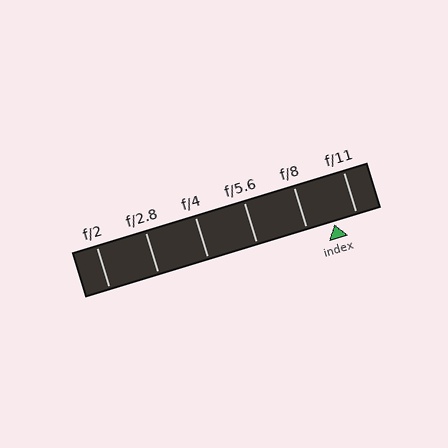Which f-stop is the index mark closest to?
The index mark is closest to f/11.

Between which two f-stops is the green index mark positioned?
The index mark is between f/8 and f/11.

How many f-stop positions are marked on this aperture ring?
There are 6 f-stop positions marked.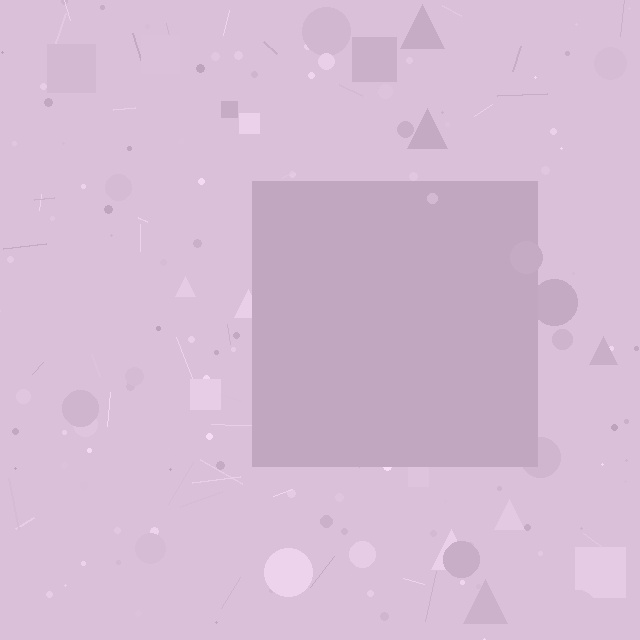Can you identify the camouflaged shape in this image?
The camouflaged shape is a square.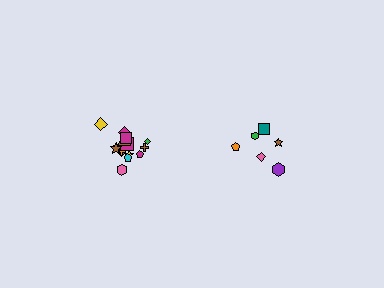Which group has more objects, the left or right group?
The left group.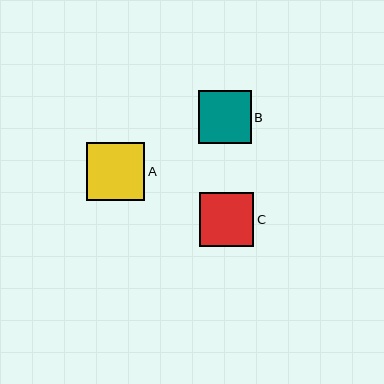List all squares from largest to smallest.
From largest to smallest: A, C, B.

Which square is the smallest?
Square B is the smallest with a size of approximately 52 pixels.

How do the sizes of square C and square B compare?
Square C and square B are approximately the same size.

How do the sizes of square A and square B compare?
Square A and square B are approximately the same size.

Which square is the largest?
Square A is the largest with a size of approximately 58 pixels.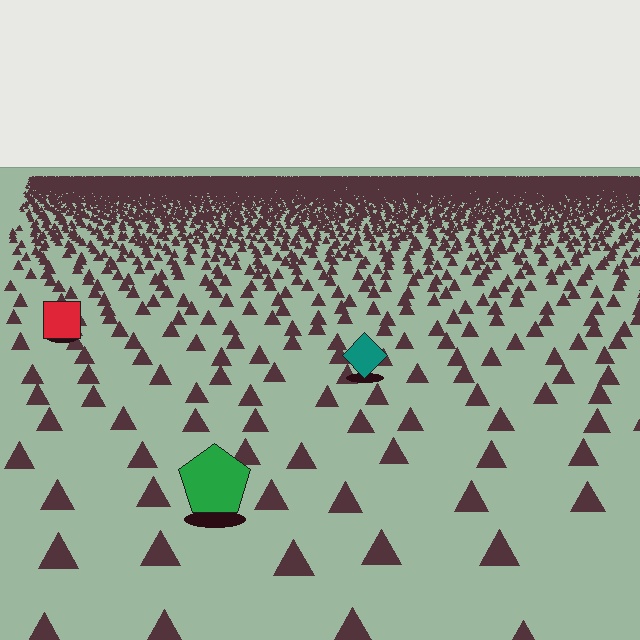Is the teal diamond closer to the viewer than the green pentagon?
No. The green pentagon is closer — you can tell from the texture gradient: the ground texture is coarser near it.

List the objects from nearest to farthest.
From nearest to farthest: the green pentagon, the teal diamond, the red square.